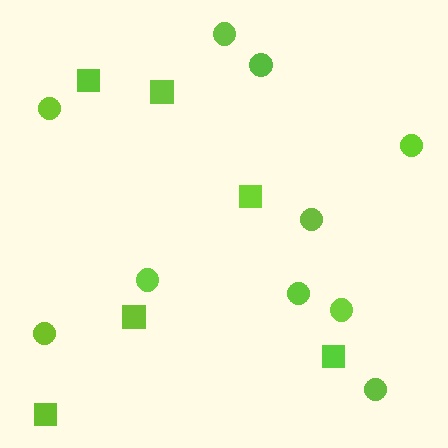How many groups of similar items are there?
There are 2 groups: one group of circles (10) and one group of squares (6).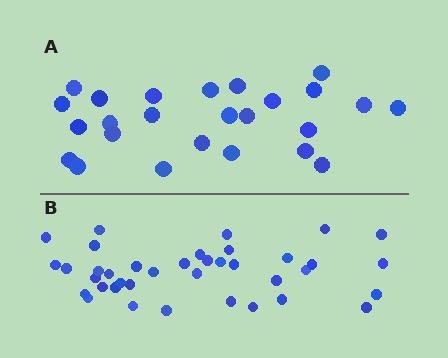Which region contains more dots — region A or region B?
Region B (the bottom region) has more dots.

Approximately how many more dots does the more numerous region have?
Region B has approximately 15 more dots than region A.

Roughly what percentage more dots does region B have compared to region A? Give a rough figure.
About 50% more.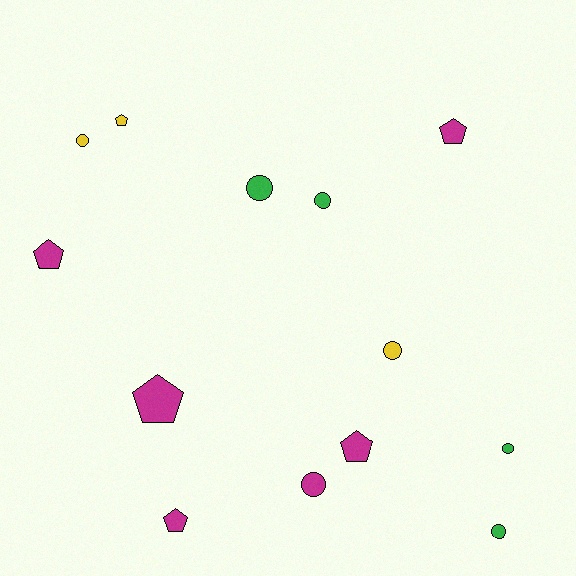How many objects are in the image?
There are 13 objects.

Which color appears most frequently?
Magenta, with 6 objects.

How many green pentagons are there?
There are no green pentagons.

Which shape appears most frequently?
Circle, with 7 objects.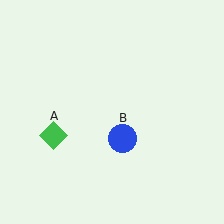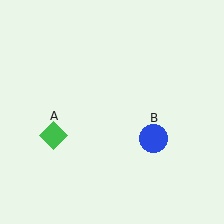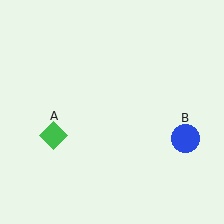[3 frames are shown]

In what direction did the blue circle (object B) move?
The blue circle (object B) moved right.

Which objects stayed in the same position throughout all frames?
Green diamond (object A) remained stationary.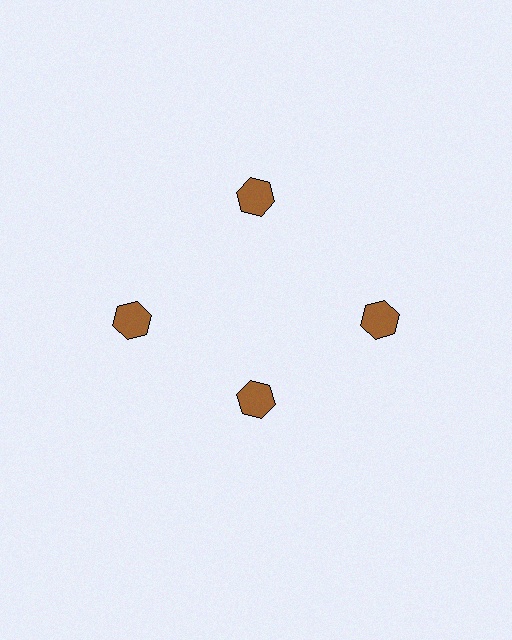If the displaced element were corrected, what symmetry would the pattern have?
It would have 4-fold rotational symmetry — the pattern would map onto itself every 90 degrees.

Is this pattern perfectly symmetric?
No. The 4 brown hexagons are arranged in a ring, but one element near the 6 o'clock position is pulled inward toward the center, breaking the 4-fold rotational symmetry.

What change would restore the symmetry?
The symmetry would be restored by moving it outward, back onto the ring so that all 4 hexagons sit at equal angles and equal distance from the center.